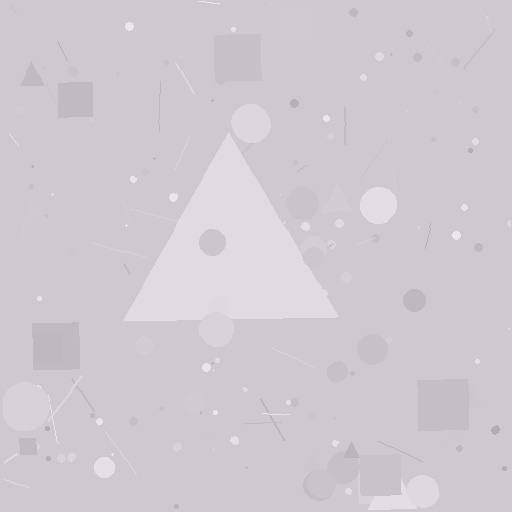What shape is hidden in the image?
A triangle is hidden in the image.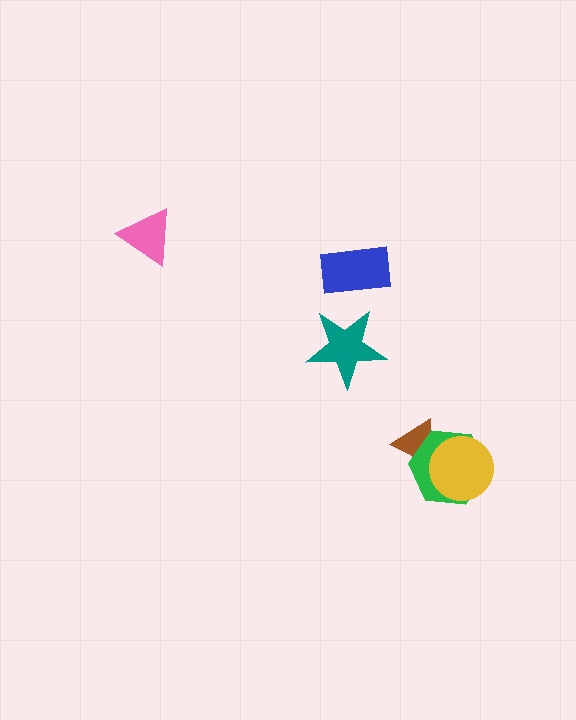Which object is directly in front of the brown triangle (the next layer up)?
The green hexagon is directly in front of the brown triangle.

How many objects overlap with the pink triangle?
0 objects overlap with the pink triangle.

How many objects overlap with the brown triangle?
2 objects overlap with the brown triangle.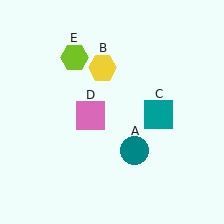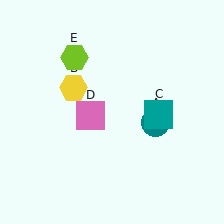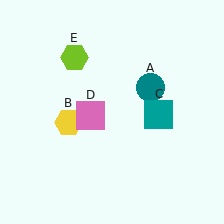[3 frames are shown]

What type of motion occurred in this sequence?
The teal circle (object A), yellow hexagon (object B) rotated counterclockwise around the center of the scene.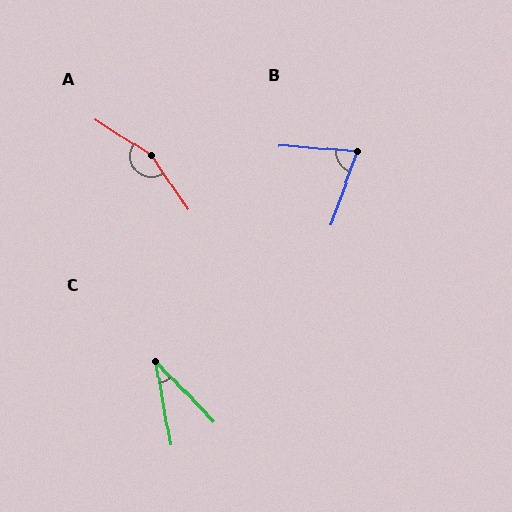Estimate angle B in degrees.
Approximately 75 degrees.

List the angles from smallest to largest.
C (34°), B (75°), A (157°).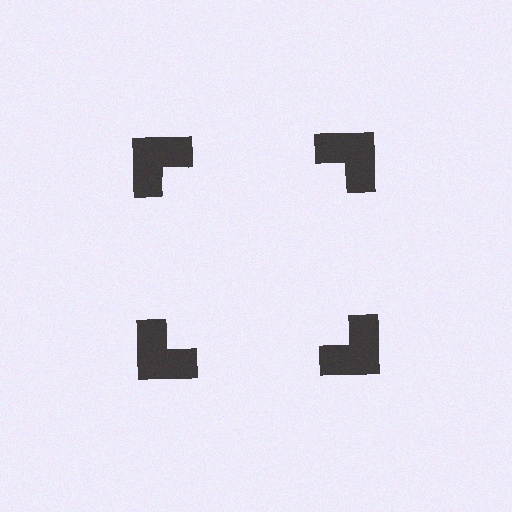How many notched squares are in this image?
There are 4 — one at each vertex of the illusory square.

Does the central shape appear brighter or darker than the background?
It typically appears slightly brighter than the background, even though no actual brightness change is drawn.